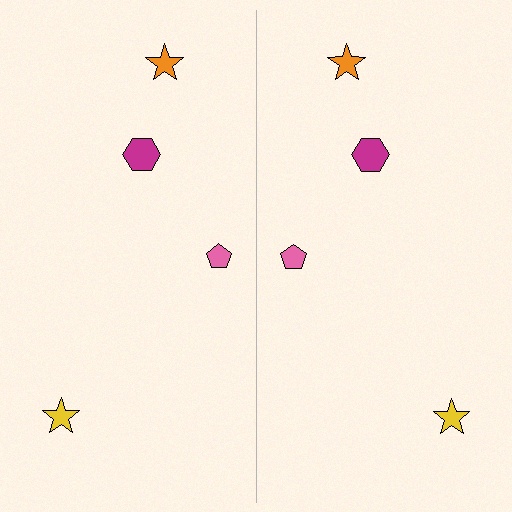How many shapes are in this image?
There are 8 shapes in this image.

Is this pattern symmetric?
Yes, this pattern has bilateral (reflection) symmetry.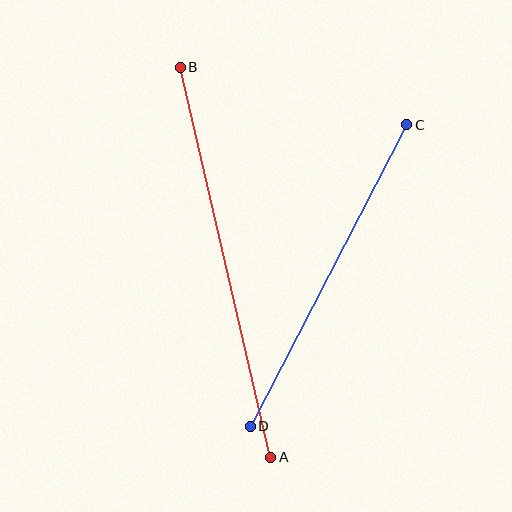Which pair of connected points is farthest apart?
Points A and B are farthest apart.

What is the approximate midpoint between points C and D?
The midpoint is at approximately (328, 276) pixels.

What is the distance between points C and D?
The distance is approximately 340 pixels.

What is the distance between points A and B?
The distance is approximately 400 pixels.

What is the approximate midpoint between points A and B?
The midpoint is at approximately (225, 262) pixels.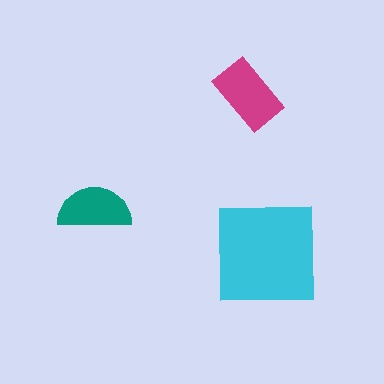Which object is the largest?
The cyan square.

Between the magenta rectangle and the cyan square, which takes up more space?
The cyan square.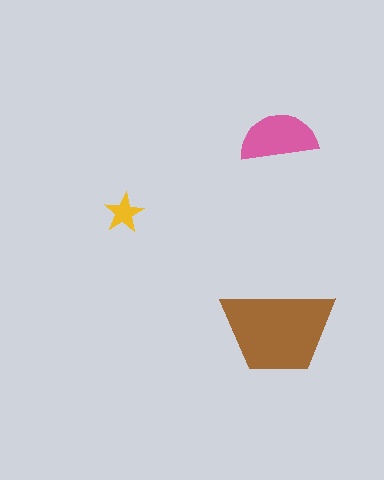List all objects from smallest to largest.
The yellow star, the pink semicircle, the brown trapezoid.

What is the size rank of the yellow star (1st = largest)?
3rd.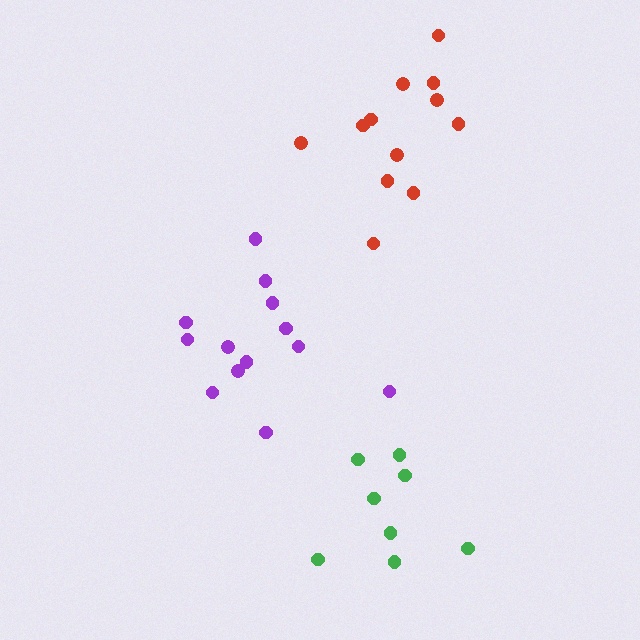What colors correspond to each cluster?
The clusters are colored: red, purple, green.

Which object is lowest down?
The green cluster is bottommost.